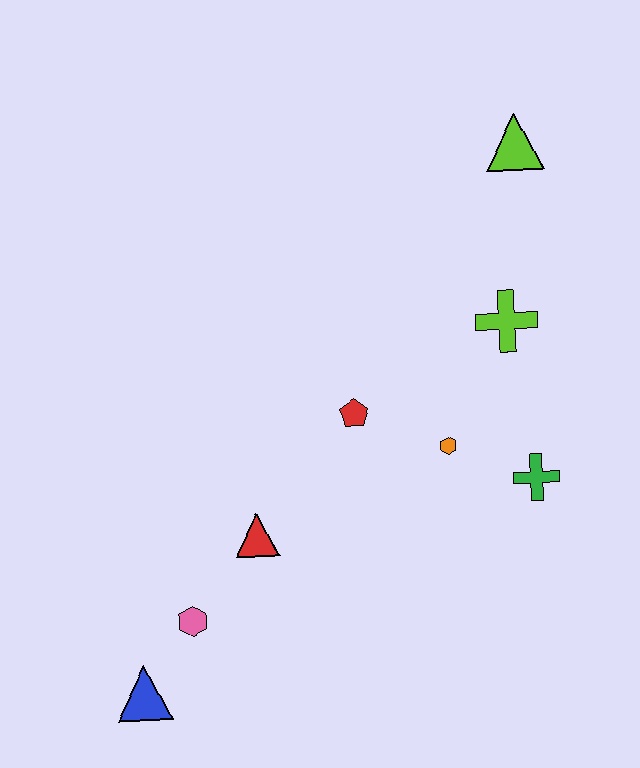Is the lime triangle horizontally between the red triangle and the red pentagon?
No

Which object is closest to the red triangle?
The pink hexagon is closest to the red triangle.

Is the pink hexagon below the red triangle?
Yes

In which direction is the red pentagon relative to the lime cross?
The red pentagon is to the left of the lime cross.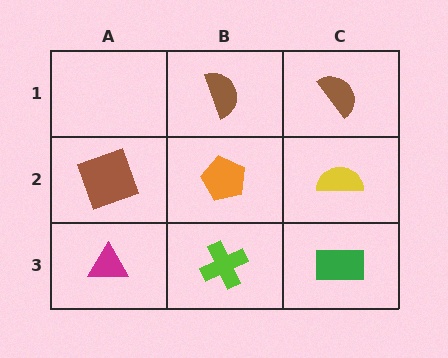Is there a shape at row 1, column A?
No, that cell is empty.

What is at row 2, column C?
A yellow semicircle.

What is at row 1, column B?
A brown semicircle.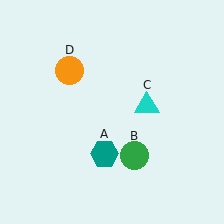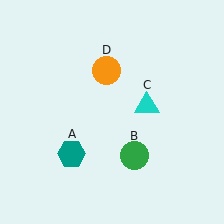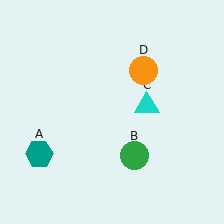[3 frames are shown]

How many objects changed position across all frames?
2 objects changed position: teal hexagon (object A), orange circle (object D).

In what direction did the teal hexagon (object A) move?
The teal hexagon (object A) moved left.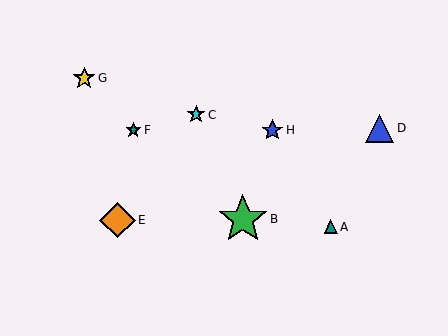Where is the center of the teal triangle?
The center of the teal triangle is at (331, 227).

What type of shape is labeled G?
Shape G is a yellow star.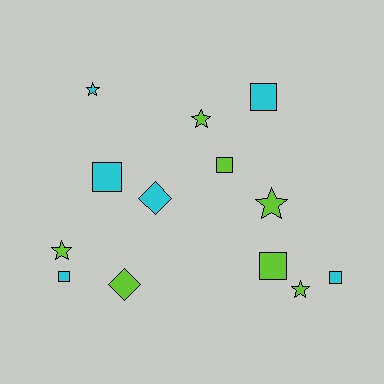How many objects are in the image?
There are 13 objects.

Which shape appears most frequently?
Square, with 6 objects.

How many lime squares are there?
There are 2 lime squares.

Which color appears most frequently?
Lime, with 7 objects.